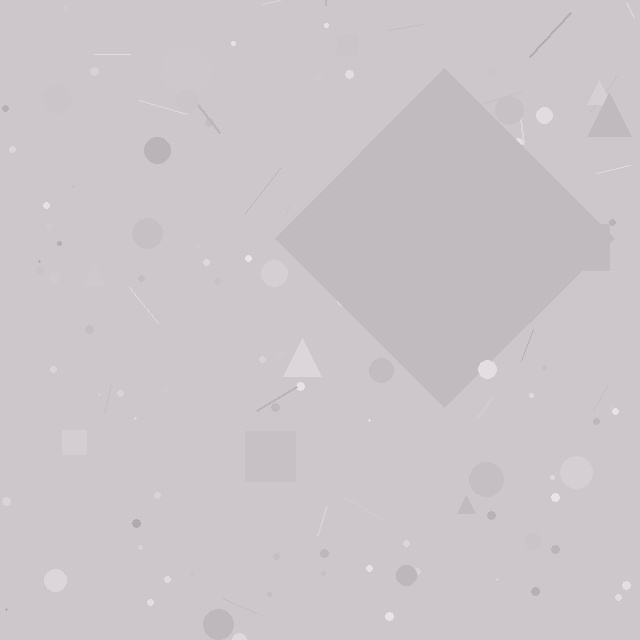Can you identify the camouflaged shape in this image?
The camouflaged shape is a diamond.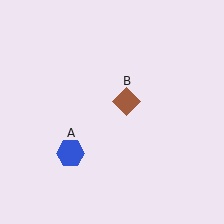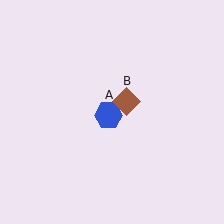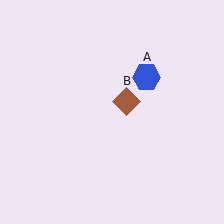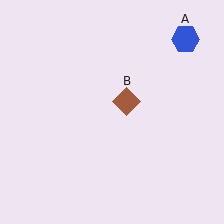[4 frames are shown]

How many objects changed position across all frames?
1 object changed position: blue hexagon (object A).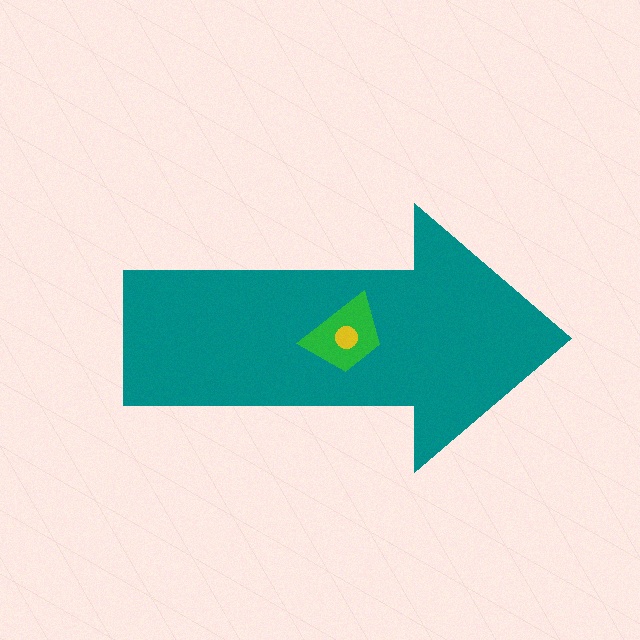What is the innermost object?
The yellow circle.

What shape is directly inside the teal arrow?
The green trapezoid.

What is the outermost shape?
The teal arrow.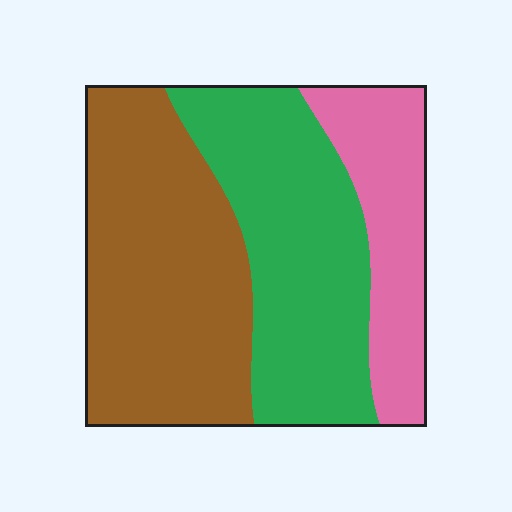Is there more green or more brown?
Brown.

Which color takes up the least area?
Pink, at roughly 20%.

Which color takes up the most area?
Brown, at roughly 45%.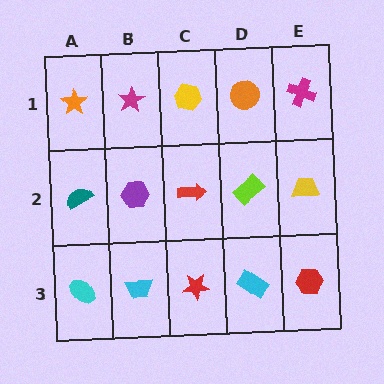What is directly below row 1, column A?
A teal semicircle.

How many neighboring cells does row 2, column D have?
4.